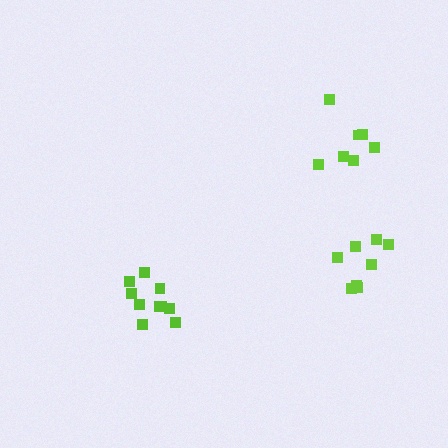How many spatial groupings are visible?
There are 3 spatial groupings.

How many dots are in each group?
Group 1: 8 dots, Group 2: 10 dots, Group 3: 7 dots (25 total).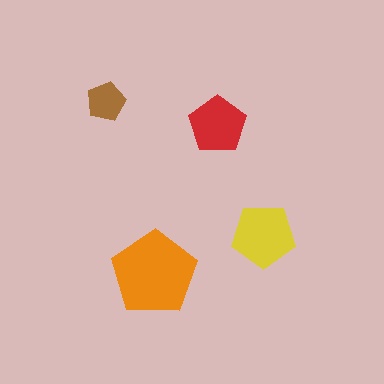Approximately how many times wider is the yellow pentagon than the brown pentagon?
About 1.5 times wider.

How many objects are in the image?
There are 4 objects in the image.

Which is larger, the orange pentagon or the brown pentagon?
The orange one.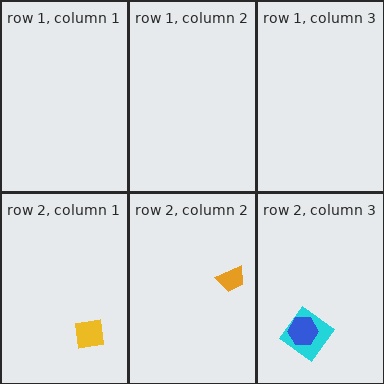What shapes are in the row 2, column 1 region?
The yellow square.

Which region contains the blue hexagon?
The row 2, column 3 region.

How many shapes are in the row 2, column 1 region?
1.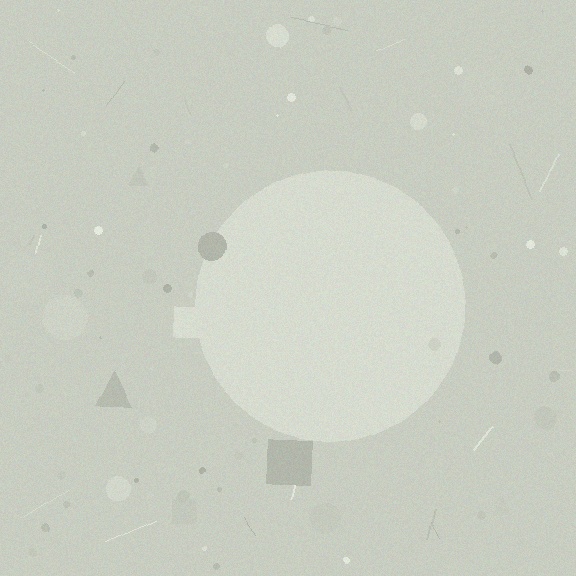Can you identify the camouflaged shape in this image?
The camouflaged shape is a circle.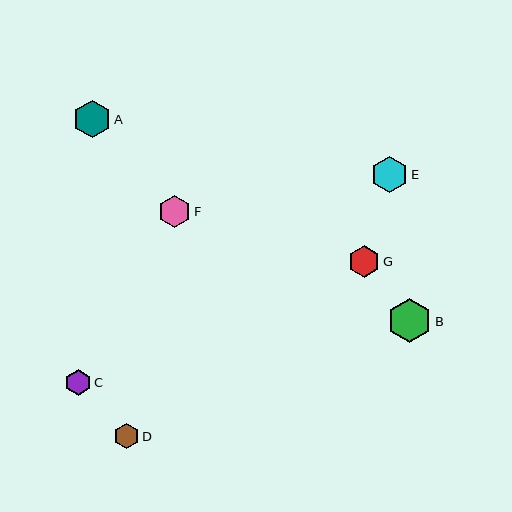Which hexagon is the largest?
Hexagon B is the largest with a size of approximately 44 pixels.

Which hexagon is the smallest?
Hexagon D is the smallest with a size of approximately 25 pixels.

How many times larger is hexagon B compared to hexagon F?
Hexagon B is approximately 1.4 times the size of hexagon F.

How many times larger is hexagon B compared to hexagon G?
Hexagon B is approximately 1.4 times the size of hexagon G.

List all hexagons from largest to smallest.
From largest to smallest: B, A, E, G, F, C, D.